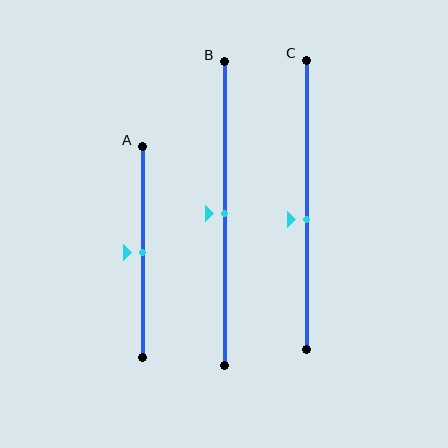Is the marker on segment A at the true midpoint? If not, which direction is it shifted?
Yes, the marker on segment A is at the true midpoint.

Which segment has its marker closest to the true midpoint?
Segment A has its marker closest to the true midpoint.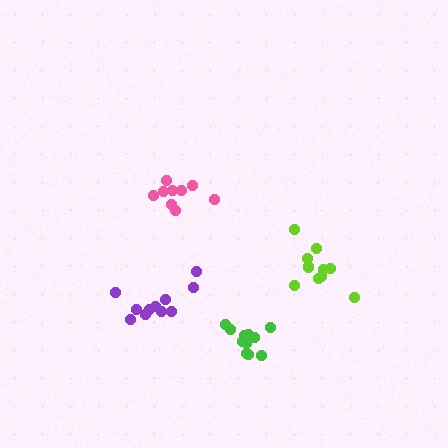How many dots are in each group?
Group 1: 11 dots, Group 2: 9 dots, Group 3: 11 dots, Group 4: 12 dots (43 total).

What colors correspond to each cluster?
The clusters are colored: purple, pink, lime, green.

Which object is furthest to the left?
The purple cluster is leftmost.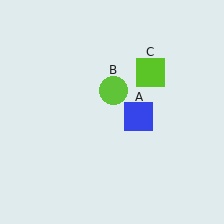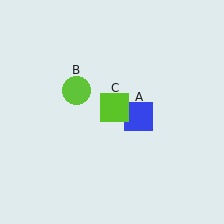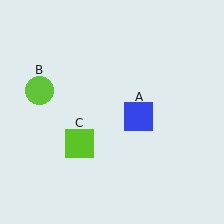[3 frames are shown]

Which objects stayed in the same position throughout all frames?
Blue square (object A) remained stationary.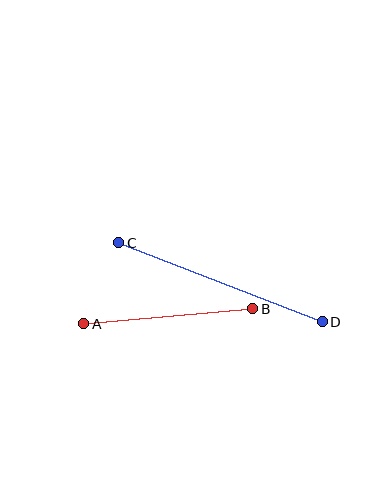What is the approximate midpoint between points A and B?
The midpoint is at approximately (168, 316) pixels.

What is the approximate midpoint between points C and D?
The midpoint is at approximately (220, 282) pixels.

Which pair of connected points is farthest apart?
Points C and D are farthest apart.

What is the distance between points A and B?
The distance is approximately 170 pixels.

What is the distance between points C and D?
The distance is approximately 219 pixels.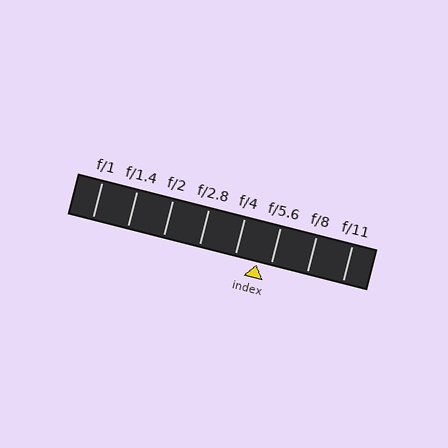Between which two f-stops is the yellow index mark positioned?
The index mark is between f/4 and f/5.6.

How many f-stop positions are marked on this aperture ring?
There are 8 f-stop positions marked.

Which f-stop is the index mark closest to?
The index mark is closest to f/5.6.